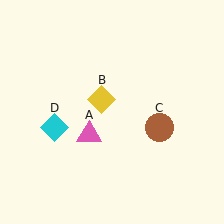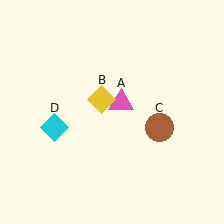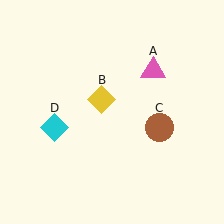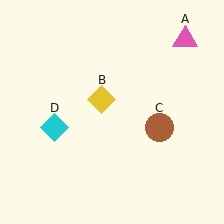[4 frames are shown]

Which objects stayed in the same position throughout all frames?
Yellow diamond (object B) and brown circle (object C) and cyan diamond (object D) remained stationary.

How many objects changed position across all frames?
1 object changed position: pink triangle (object A).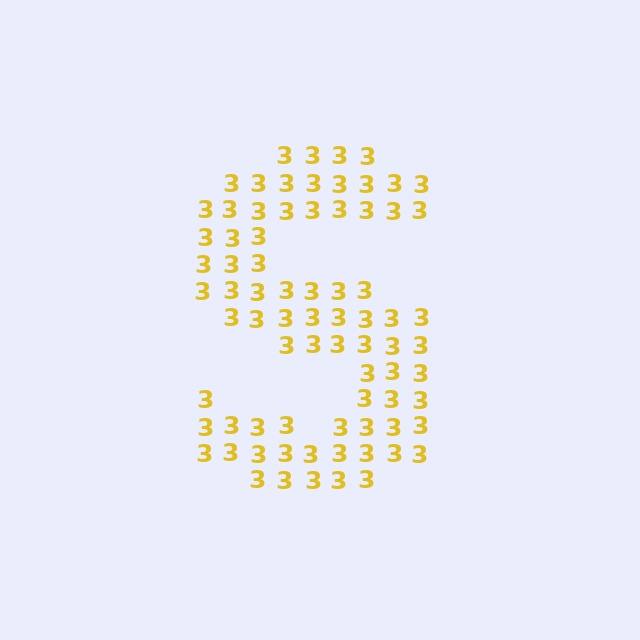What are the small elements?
The small elements are digit 3's.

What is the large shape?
The large shape is the letter S.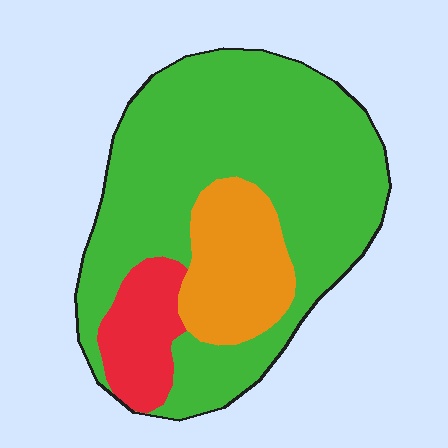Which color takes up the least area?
Red, at roughly 10%.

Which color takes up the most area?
Green, at roughly 70%.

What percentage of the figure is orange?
Orange takes up about one sixth (1/6) of the figure.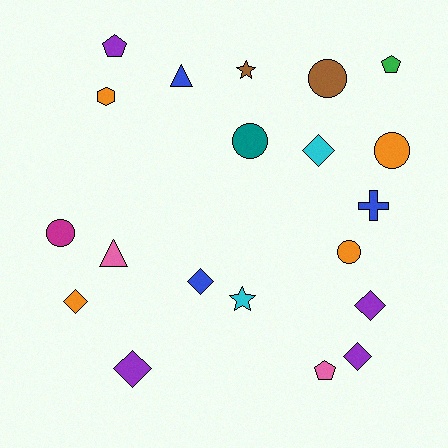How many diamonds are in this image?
There are 6 diamonds.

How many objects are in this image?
There are 20 objects.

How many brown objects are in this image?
There are 2 brown objects.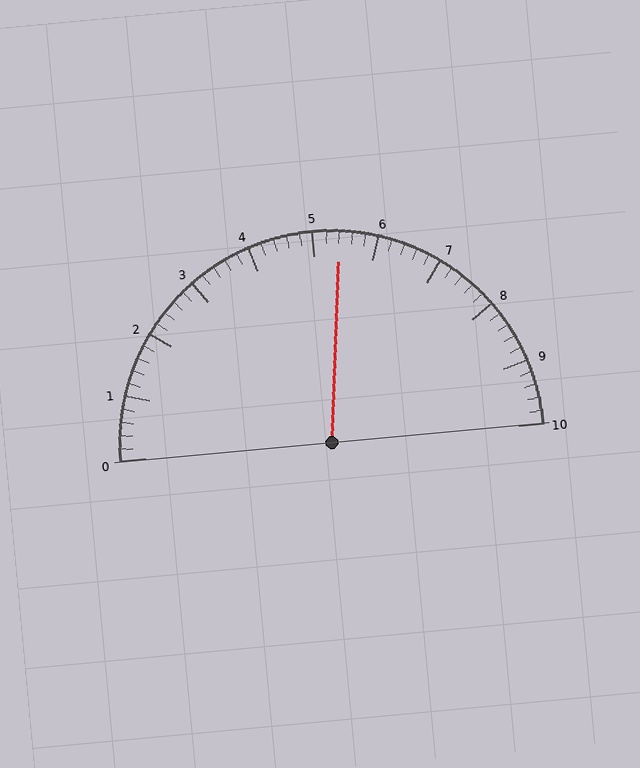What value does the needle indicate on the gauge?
The needle indicates approximately 5.4.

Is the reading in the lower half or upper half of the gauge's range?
The reading is in the upper half of the range (0 to 10).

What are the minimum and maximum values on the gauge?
The gauge ranges from 0 to 10.